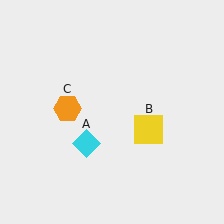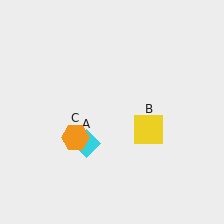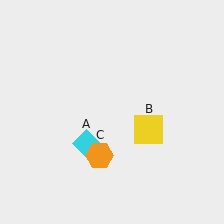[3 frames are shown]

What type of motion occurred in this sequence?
The orange hexagon (object C) rotated counterclockwise around the center of the scene.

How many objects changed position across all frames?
1 object changed position: orange hexagon (object C).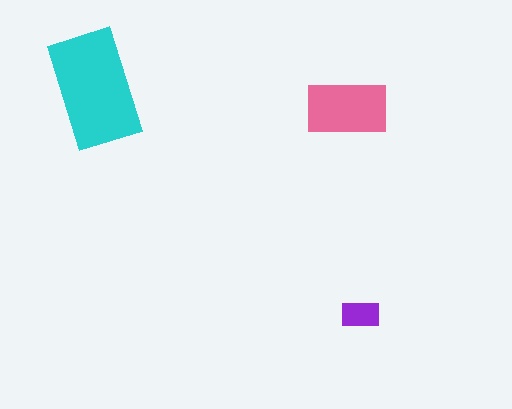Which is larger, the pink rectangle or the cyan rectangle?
The cyan one.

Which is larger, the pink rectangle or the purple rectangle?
The pink one.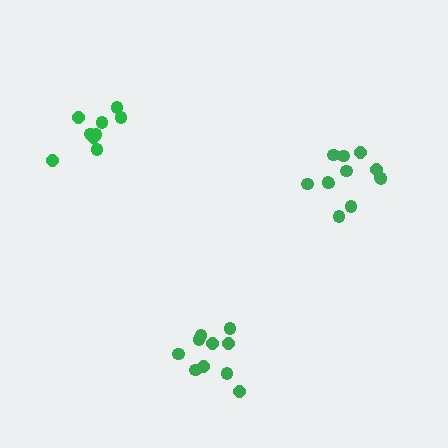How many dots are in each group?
Group 1: 9 dots, Group 2: 10 dots, Group 3: 12 dots (31 total).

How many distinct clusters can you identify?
There are 3 distinct clusters.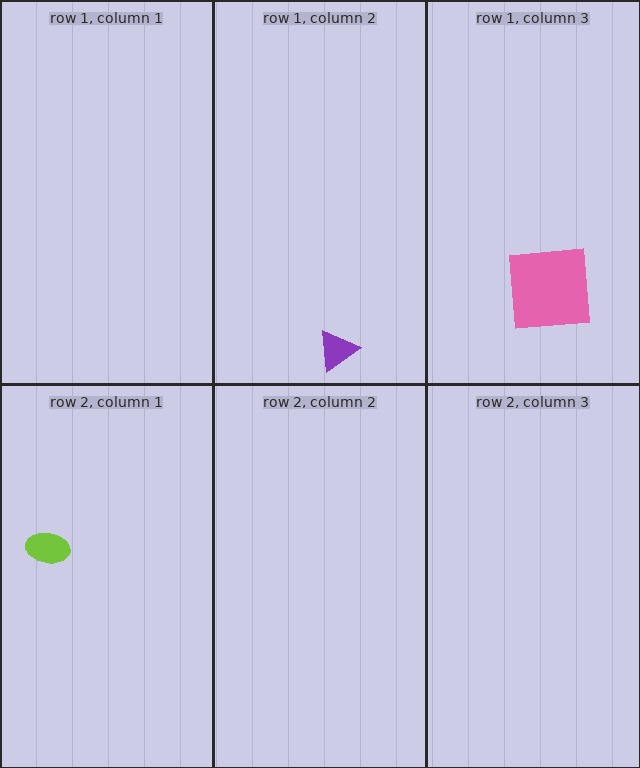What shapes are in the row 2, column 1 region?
The lime ellipse.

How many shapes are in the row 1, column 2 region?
1.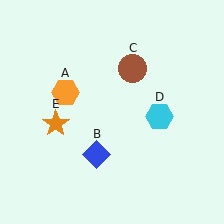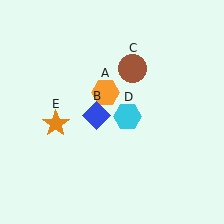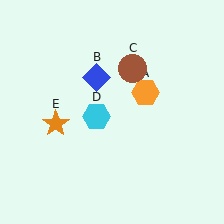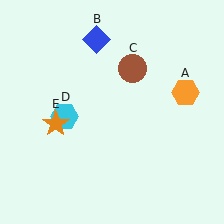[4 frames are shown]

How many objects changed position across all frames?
3 objects changed position: orange hexagon (object A), blue diamond (object B), cyan hexagon (object D).